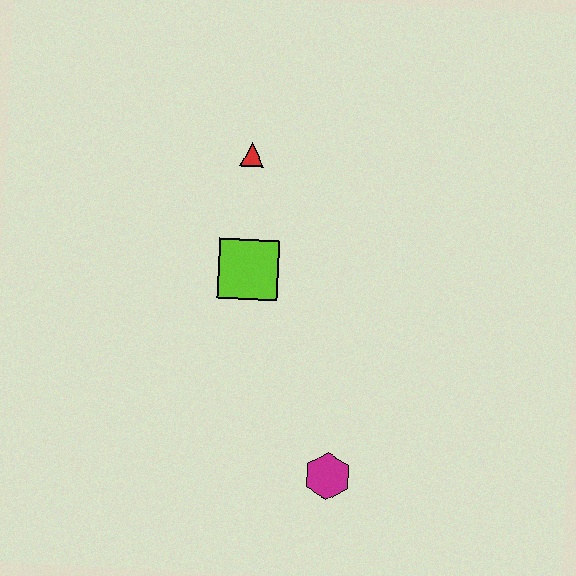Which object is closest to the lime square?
The red triangle is closest to the lime square.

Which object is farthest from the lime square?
The magenta hexagon is farthest from the lime square.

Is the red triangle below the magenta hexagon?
No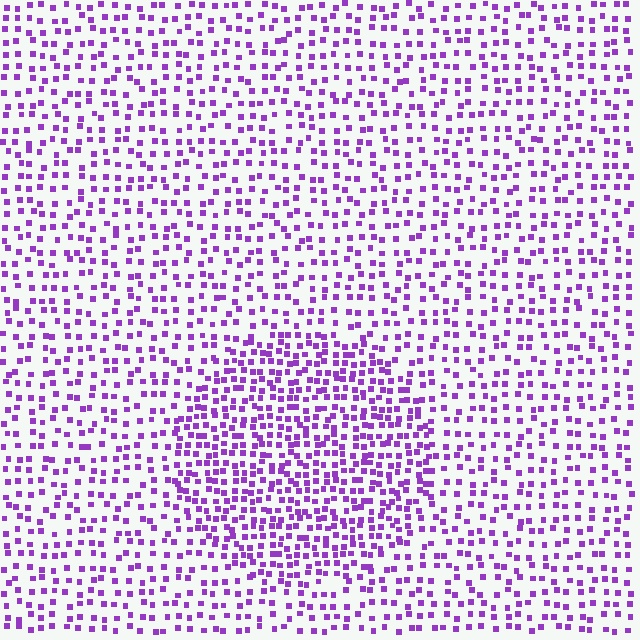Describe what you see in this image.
The image contains small purple elements arranged at two different densities. A circle-shaped region is visible where the elements are more densely packed than the surrounding area.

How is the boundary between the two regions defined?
The boundary is defined by a change in element density (approximately 1.8x ratio). All elements are the same color, size, and shape.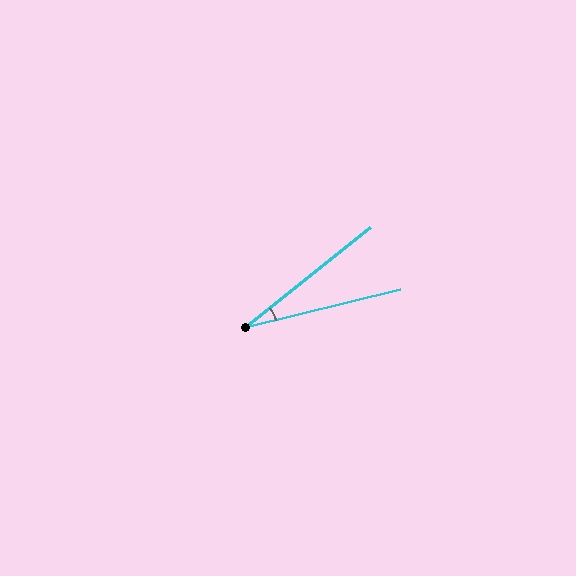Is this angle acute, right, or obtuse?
It is acute.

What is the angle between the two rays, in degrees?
Approximately 25 degrees.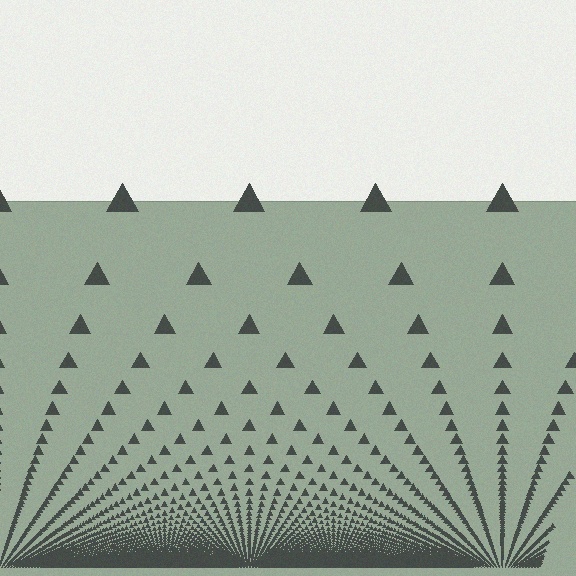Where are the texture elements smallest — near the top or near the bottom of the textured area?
Near the bottom.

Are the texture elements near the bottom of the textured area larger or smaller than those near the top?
Smaller. The gradient is inverted — elements near the bottom are smaller and denser.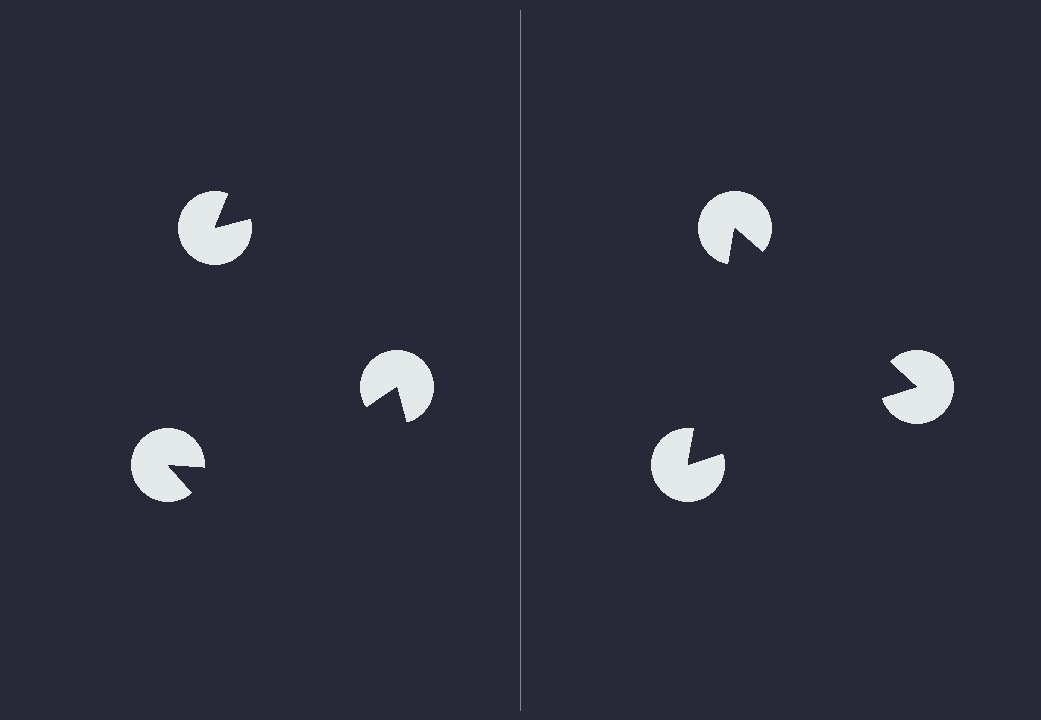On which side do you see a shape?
An illusory triangle appears on the right side. On the left side the wedge cuts are rotated, so no coherent shape forms.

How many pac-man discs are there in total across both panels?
6 — 3 on each side.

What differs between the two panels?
The pac-man discs are positioned identically on both sides; only the wedge orientations differ. On the right they align to a triangle; on the left they are misaligned.